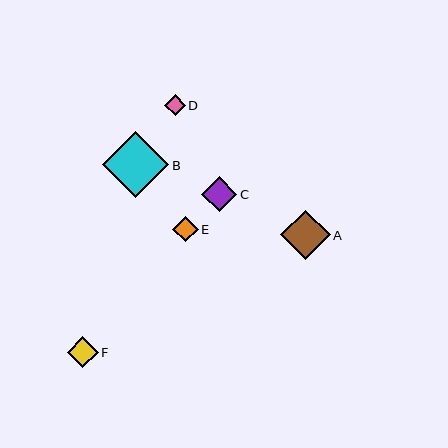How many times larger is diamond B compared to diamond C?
Diamond B is approximately 1.9 times the size of diamond C.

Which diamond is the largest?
Diamond B is the largest with a size of approximately 66 pixels.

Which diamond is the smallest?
Diamond D is the smallest with a size of approximately 21 pixels.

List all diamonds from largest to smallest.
From largest to smallest: B, A, C, F, E, D.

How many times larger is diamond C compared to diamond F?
Diamond C is approximately 1.2 times the size of diamond F.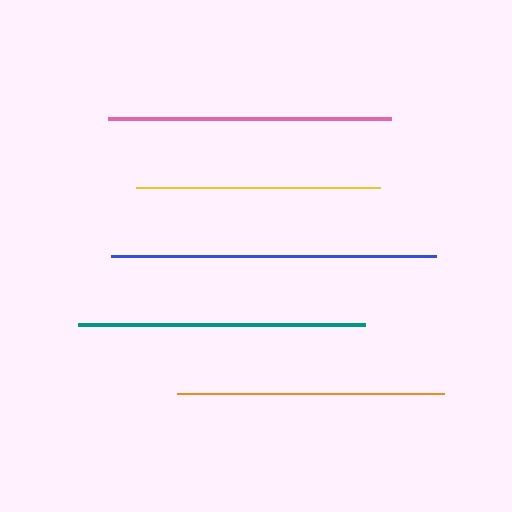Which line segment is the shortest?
The yellow line is the shortest at approximately 244 pixels.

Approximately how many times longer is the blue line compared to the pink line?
The blue line is approximately 1.2 times the length of the pink line.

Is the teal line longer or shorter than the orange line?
The teal line is longer than the orange line.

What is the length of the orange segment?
The orange segment is approximately 267 pixels long.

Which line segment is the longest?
The blue line is the longest at approximately 325 pixels.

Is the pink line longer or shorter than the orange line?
The pink line is longer than the orange line.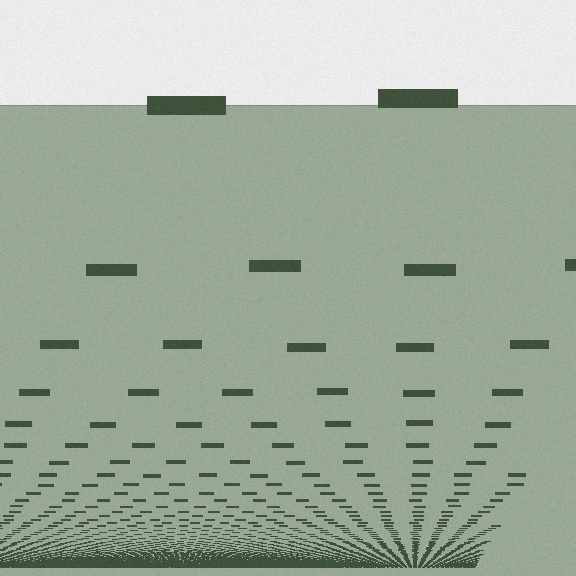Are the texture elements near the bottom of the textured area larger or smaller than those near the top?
Smaller. The gradient is inverted — elements near the bottom are smaller and denser.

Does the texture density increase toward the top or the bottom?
Density increases toward the bottom.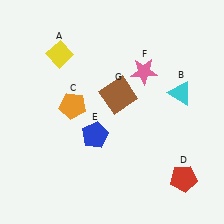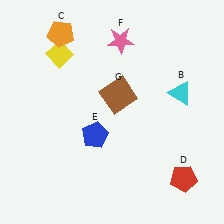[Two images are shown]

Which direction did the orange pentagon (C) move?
The orange pentagon (C) moved up.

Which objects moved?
The objects that moved are: the orange pentagon (C), the pink star (F).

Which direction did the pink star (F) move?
The pink star (F) moved up.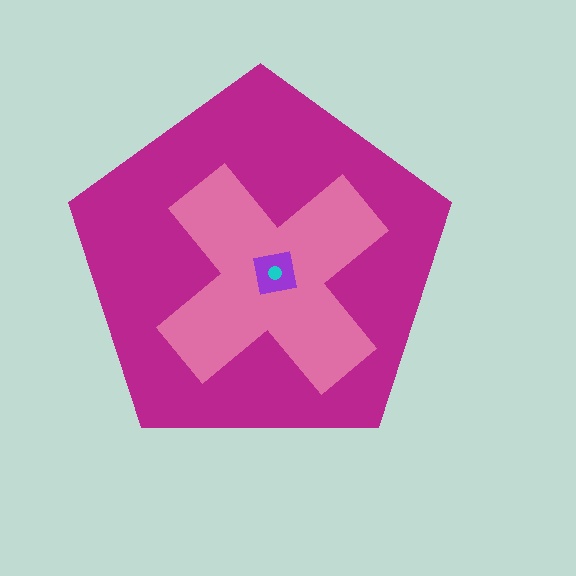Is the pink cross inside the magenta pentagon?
Yes.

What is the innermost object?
The cyan circle.